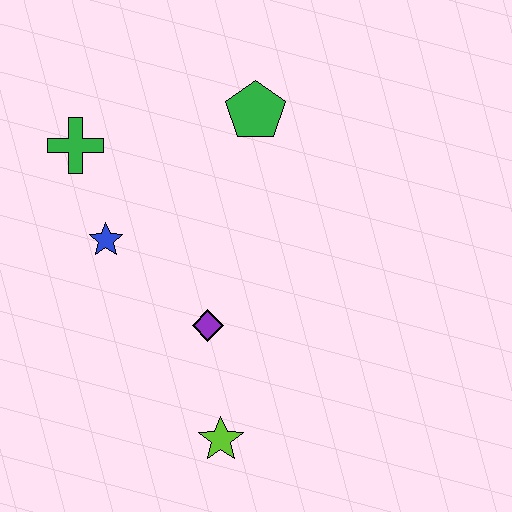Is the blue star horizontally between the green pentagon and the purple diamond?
No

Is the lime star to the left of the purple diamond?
No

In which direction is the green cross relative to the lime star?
The green cross is above the lime star.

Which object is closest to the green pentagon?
The green cross is closest to the green pentagon.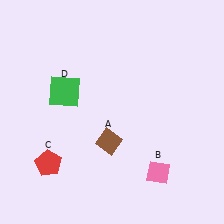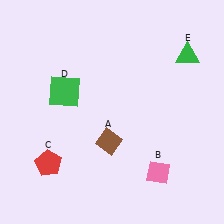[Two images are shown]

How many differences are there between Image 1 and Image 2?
There is 1 difference between the two images.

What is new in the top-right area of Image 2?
A green triangle (E) was added in the top-right area of Image 2.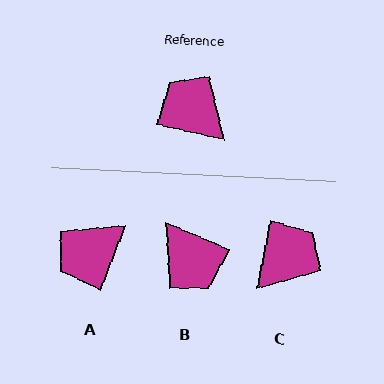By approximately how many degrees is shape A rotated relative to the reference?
Approximately 82 degrees counter-clockwise.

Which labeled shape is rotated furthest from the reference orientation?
B, about 170 degrees away.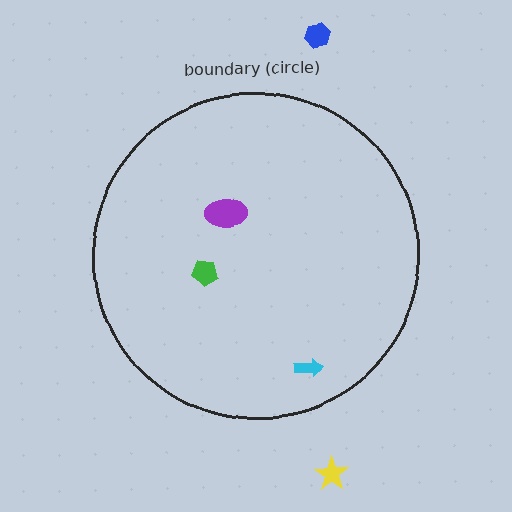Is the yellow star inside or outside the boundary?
Outside.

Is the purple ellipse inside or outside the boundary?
Inside.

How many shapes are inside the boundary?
3 inside, 2 outside.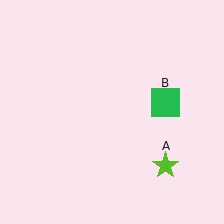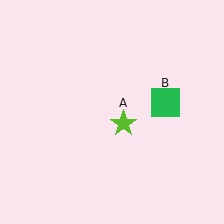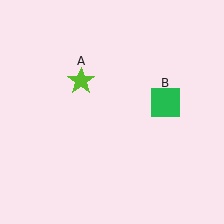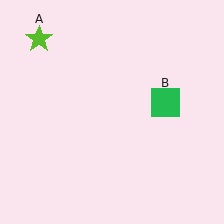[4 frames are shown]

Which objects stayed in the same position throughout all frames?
Green square (object B) remained stationary.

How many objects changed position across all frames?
1 object changed position: lime star (object A).